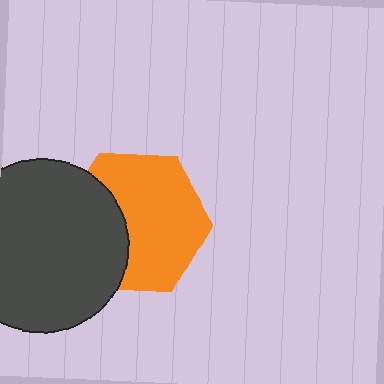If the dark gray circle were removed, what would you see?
You would see the complete orange hexagon.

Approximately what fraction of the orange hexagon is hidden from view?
Roughly 34% of the orange hexagon is hidden behind the dark gray circle.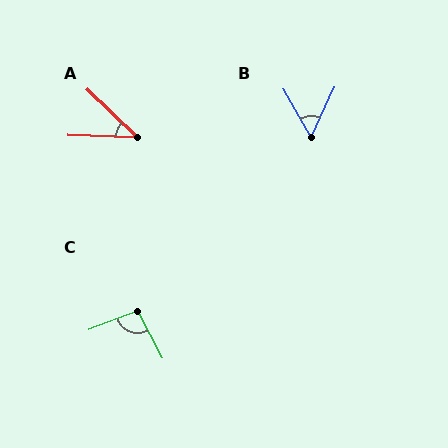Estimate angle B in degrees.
Approximately 55 degrees.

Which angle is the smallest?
A, at approximately 42 degrees.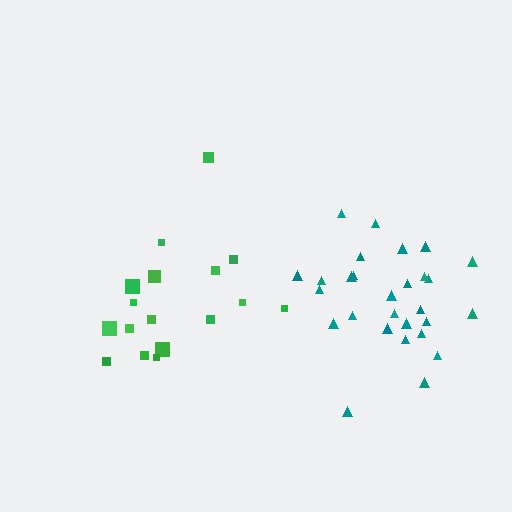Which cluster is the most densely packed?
Teal.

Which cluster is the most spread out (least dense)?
Green.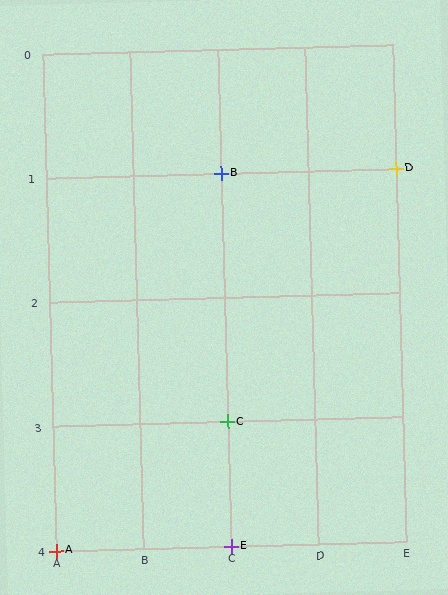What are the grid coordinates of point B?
Point B is at grid coordinates (C, 1).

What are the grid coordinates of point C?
Point C is at grid coordinates (C, 3).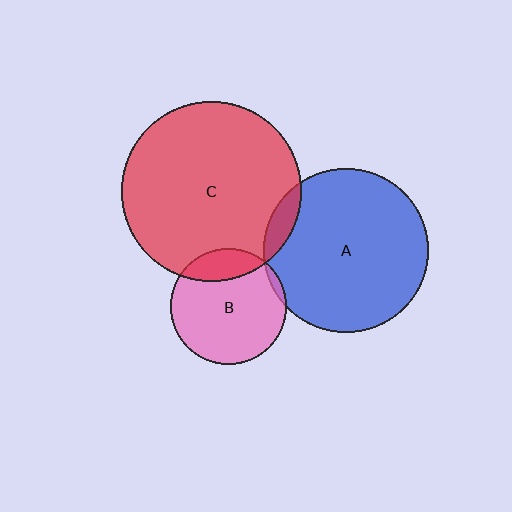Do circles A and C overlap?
Yes.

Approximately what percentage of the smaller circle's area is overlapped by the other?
Approximately 5%.